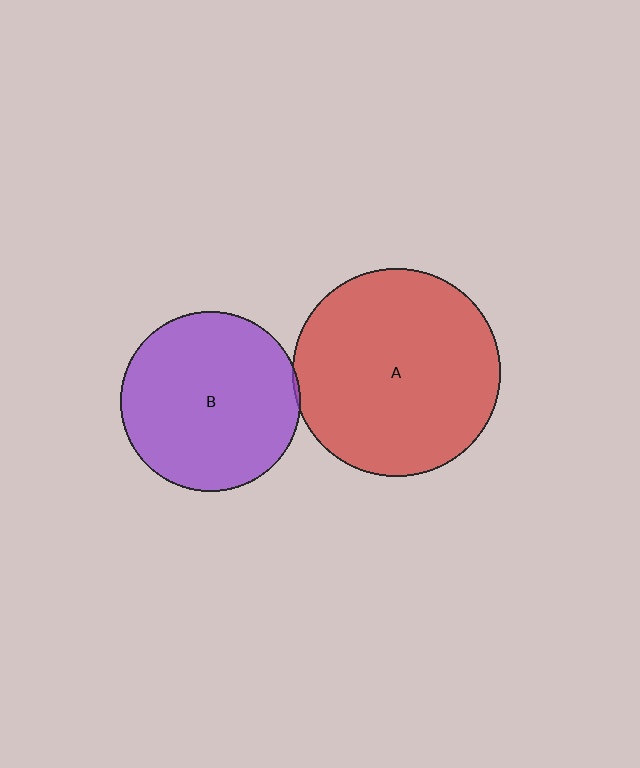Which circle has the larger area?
Circle A (red).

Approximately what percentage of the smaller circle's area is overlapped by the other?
Approximately 5%.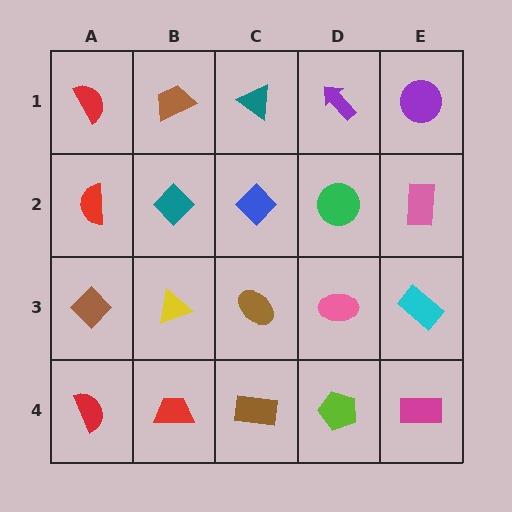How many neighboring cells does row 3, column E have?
3.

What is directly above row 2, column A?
A red semicircle.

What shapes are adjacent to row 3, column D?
A green circle (row 2, column D), a lime pentagon (row 4, column D), a brown ellipse (row 3, column C), a cyan rectangle (row 3, column E).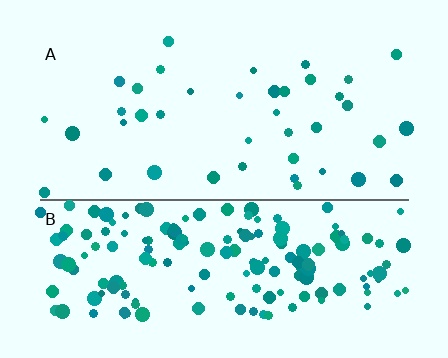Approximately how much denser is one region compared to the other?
Approximately 4.4× — region B over region A.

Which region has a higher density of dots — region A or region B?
B (the bottom).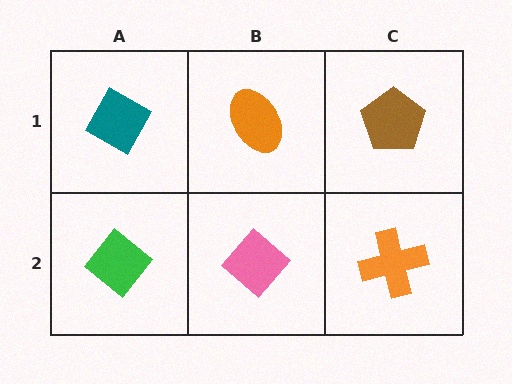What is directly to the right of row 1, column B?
A brown pentagon.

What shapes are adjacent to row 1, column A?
A green diamond (row 2, column A), an orange ellipse (row 1, column B).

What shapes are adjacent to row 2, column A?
A teal diamond (row 1, column A), a pink diamond (row 2, column B).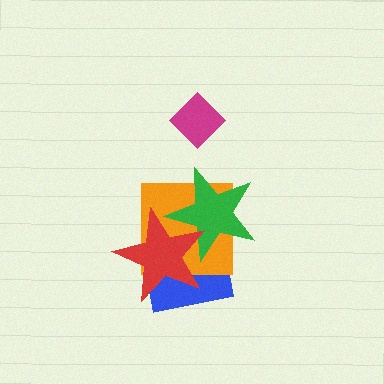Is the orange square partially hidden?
Yes, it is partially covered by another shape.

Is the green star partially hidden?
Yes, it is partially covered by another shape.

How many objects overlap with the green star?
3 objects overlap with the green star.